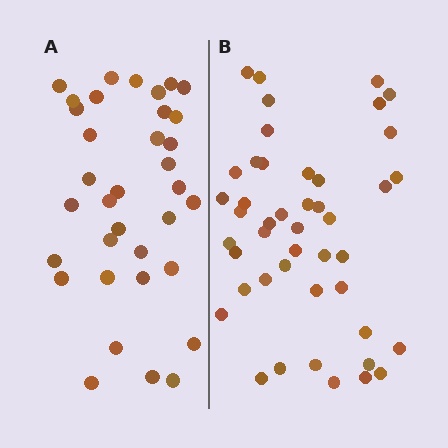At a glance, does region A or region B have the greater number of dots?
Region B (the right region) has more dots.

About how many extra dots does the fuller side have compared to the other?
Region B has roughly 10 or so more dots than region A.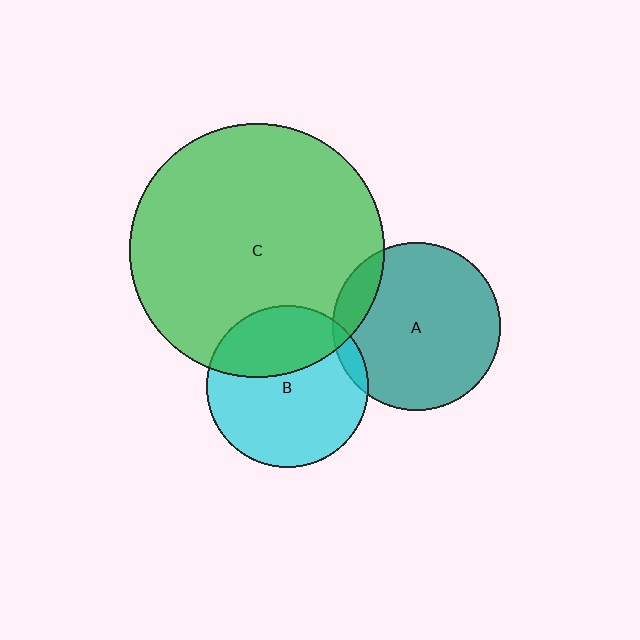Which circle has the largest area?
Circle C (green).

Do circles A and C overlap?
Yes.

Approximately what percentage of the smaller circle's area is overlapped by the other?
Approximately 10%.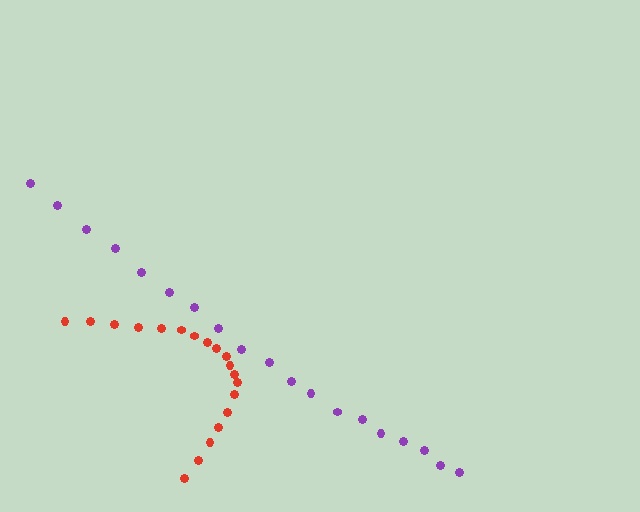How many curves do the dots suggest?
There are 2 distinct paths.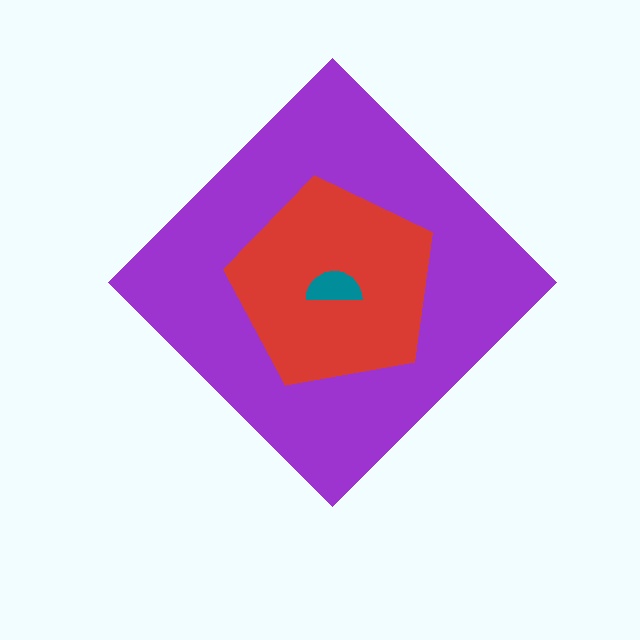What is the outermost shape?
The purple diamond.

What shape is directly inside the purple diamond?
The red pentagon.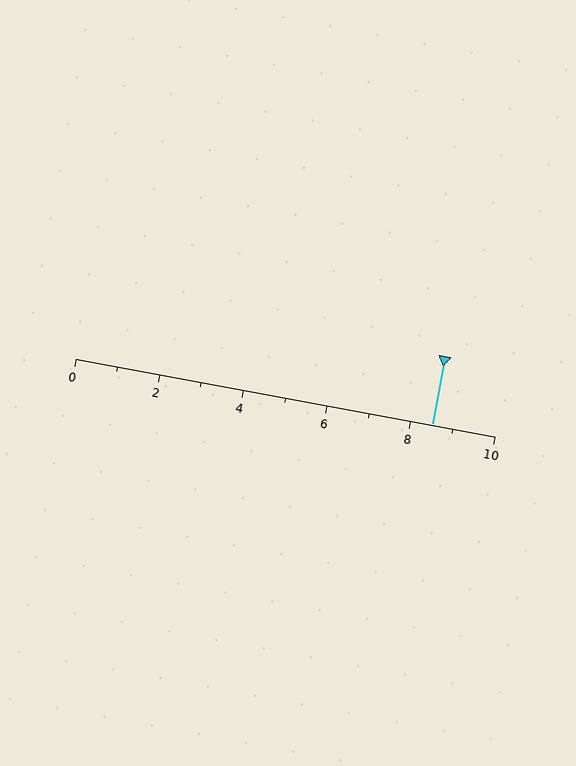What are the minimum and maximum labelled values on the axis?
The axis runs from 0 to 10.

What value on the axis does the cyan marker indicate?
The marker indicates approximately 8.5.